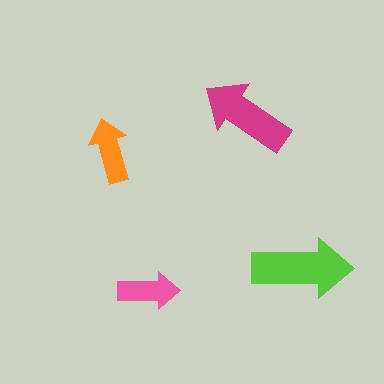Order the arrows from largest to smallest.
the lime one, the magenta one, the orange one, the pink one.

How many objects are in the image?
There are 4 objects in the image.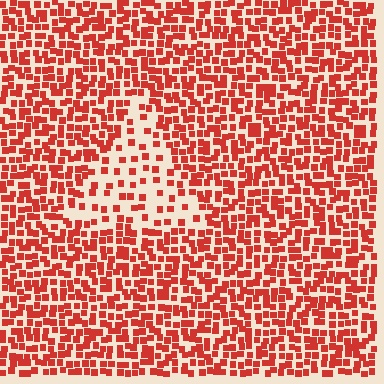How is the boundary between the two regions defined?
The boundary is defined by a change in element density (approximately 2.4x ratio). All elements are the same color, size, and shape.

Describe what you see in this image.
The image contains small red elements arranged at two different densities. A triangle-shaped region is visible where the elements are less densely packed than the surrounding area.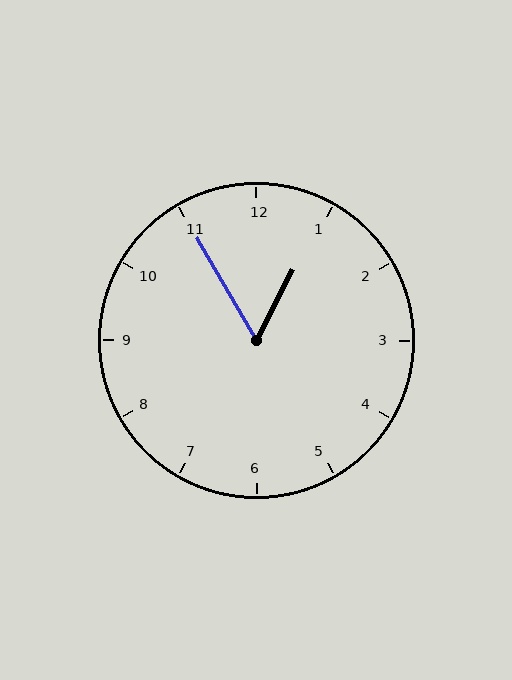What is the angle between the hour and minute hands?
Approximately 58 degrees.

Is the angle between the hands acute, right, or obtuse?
It is acute.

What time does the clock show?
12:55.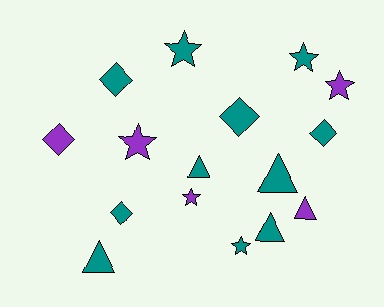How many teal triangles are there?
There are 4 teal triangles.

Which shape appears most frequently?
Star, with 6 objects.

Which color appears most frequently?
Teal, with 11 objects.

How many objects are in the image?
There are 16 objects.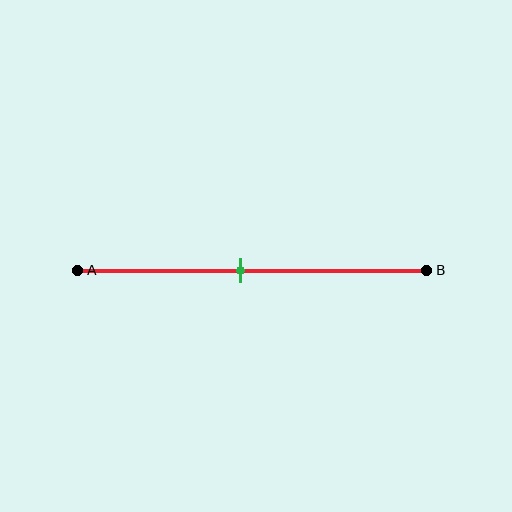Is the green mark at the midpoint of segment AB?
No, the mark is at about 45% from A, not at the 50% midpoint.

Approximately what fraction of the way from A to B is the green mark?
The green mark is approximately 45% of the way from A to B.